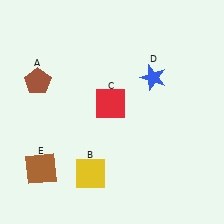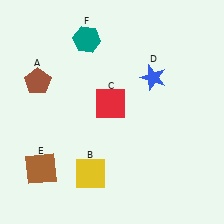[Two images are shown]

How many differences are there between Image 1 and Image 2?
There is 1 difference between the two images.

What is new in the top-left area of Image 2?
A teal hexagon (F) was added in the top-left area of Image 2.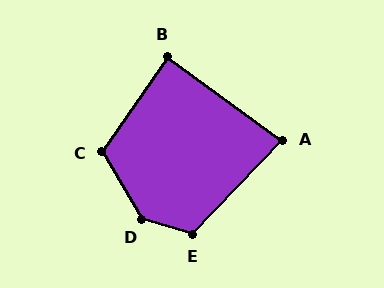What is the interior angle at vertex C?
Approximately 115 degrees (obtuse).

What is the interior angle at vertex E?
Approximately 117 degrees (obtuse).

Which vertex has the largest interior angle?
D, at approximately 137 degrees.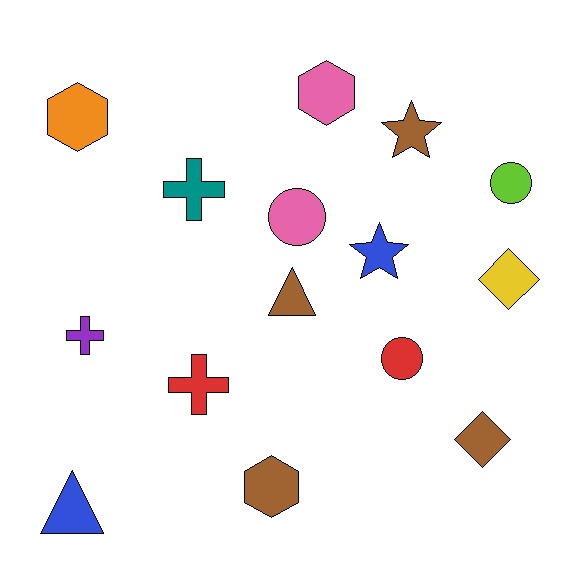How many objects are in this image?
There are 15 objects.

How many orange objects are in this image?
There is 1 orange object.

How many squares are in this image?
There are no squares.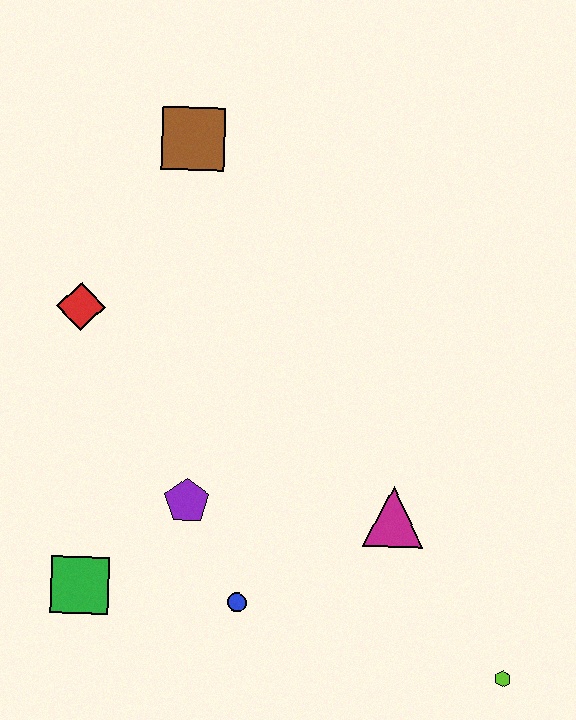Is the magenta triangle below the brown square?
Yes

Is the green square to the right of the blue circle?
No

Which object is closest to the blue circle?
The purple pentagon is closest to the blue circle.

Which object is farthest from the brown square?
The lime hexagon is farthest from the brown square.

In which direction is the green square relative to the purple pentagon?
The green square is to the left of the purple pentagon.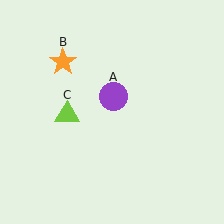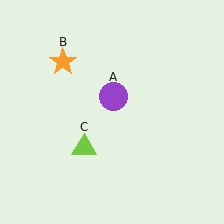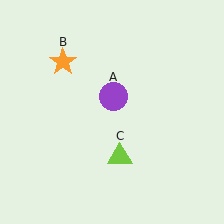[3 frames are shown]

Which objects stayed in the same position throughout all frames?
Purple circle (object A) and orange star (object B) remained stationary.